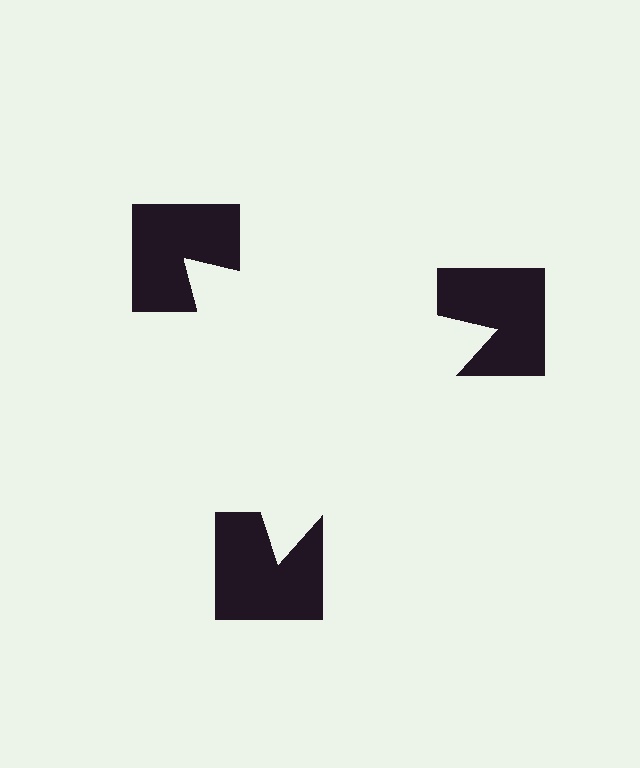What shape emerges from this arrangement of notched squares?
An illusory triangle — its edges are inferred from the aligned wedge cuts in the notched squares, not physically drawn.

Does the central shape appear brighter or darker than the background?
It typically appears slightly brighter than the background, even though no actual brightness change is drawn.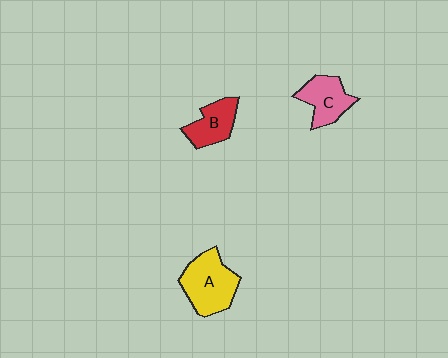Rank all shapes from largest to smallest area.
From largest to smallest: A (yellow), C (pink), B (red).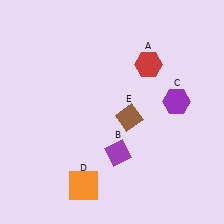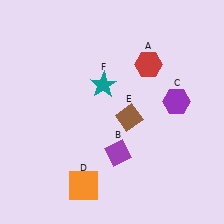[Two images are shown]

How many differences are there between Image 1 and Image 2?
There is 1 difference between the two images.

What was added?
A teal star (F) was added in Image 2.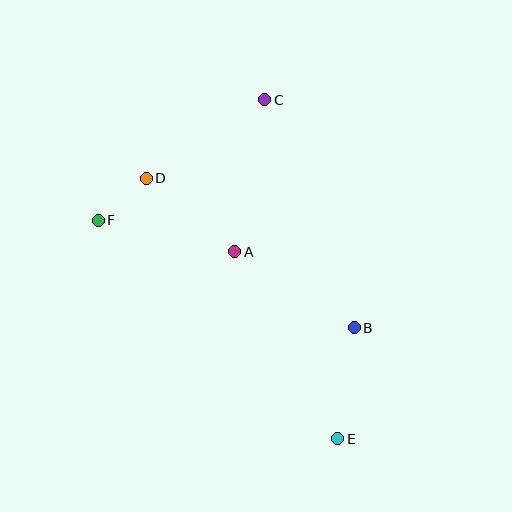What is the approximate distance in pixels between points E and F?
The distance between E and F is approximately 324 pixels.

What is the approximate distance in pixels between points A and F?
The distance between A and F is approximately 140 pixels.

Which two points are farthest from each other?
Points C and E are farthest from each other.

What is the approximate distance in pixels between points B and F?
The distance between B and F is approximately 278 pixels.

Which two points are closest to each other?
Points D and F are closest to each other.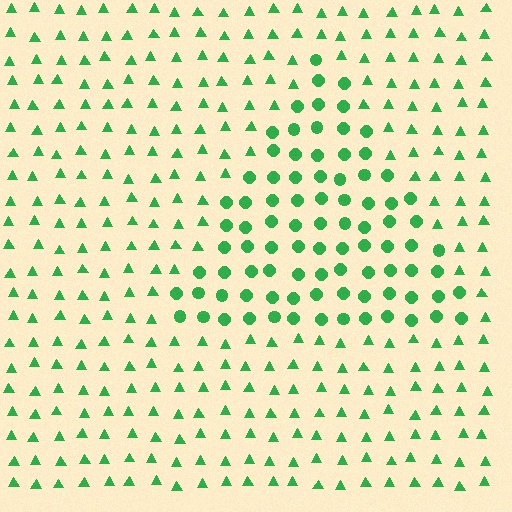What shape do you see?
I see a triangle.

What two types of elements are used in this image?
The image uses circles inside the triangle region and triangles outside it.